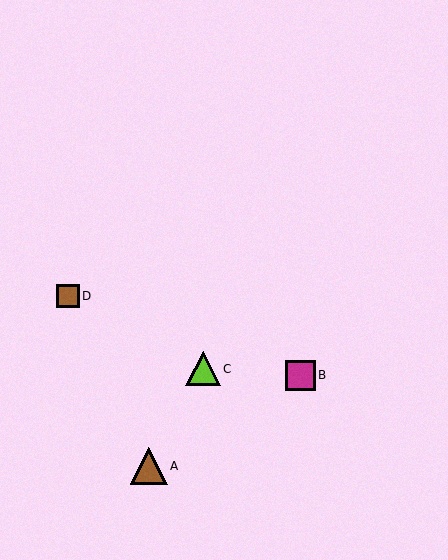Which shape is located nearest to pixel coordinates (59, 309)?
The brown square (labeled D) at (68, 296) is nearest to that location.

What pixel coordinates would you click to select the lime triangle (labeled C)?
Click at (203, 369) to select the lime triangle C.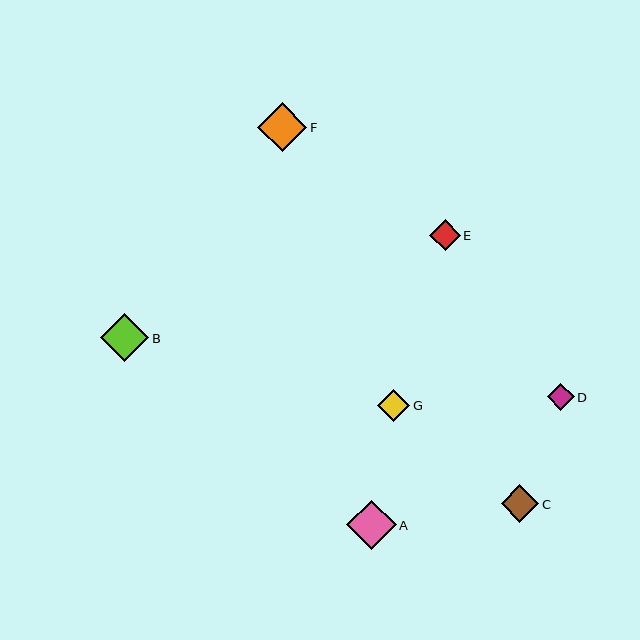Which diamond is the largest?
Diamond A is the largest with a size of approximately 50 pixels.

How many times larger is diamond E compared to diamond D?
Diamond E is approximately 1.1 times the size of diamond D.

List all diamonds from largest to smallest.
From largest to smallest: A, F, B, C, G, E, D.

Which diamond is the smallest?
Diamond D is the smallest with a size of approximately 27 pixels.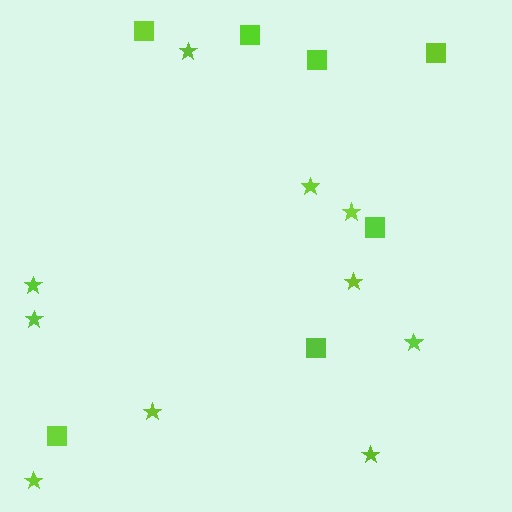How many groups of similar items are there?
There are 2 groups: one group of stars (10) and one group of squares (7).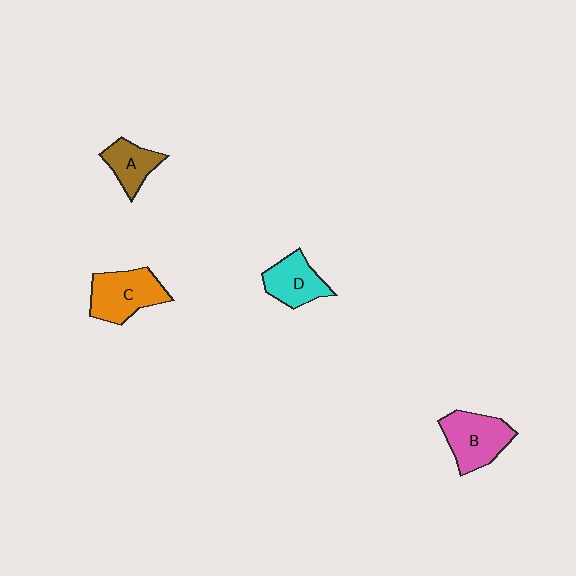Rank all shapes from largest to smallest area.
From largest to smallest: C (orange), B (pink), D (cyan), A (brown).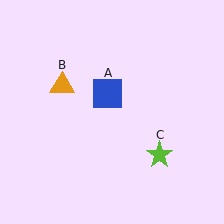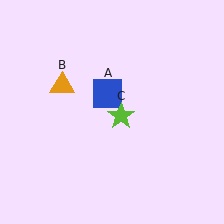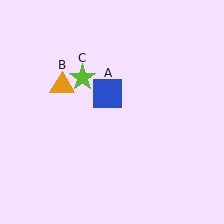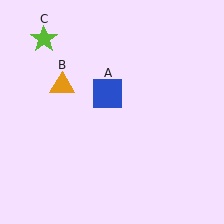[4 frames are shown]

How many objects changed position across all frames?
1 object changed position: lime star (object C).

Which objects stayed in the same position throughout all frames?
Blue square (object A) and orange triangle (object B) remained stationary.